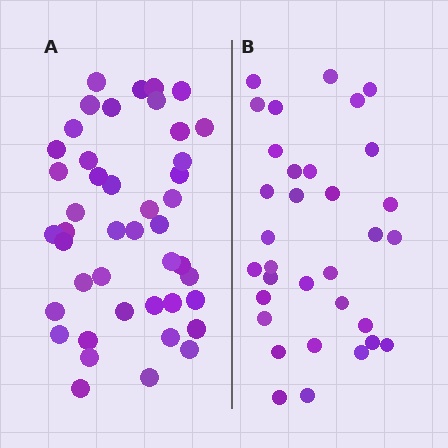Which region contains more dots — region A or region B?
Region A (the left region) has more dots.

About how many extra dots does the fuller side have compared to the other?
Region A has roughly 12 or so more dots than region B.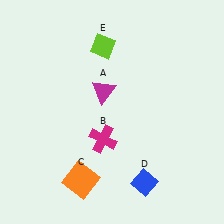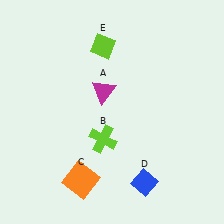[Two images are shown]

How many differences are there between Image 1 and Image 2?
There is 1 difference between the two images.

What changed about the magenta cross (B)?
In Image 1, B is magenta. In Image 2, it changed to lime.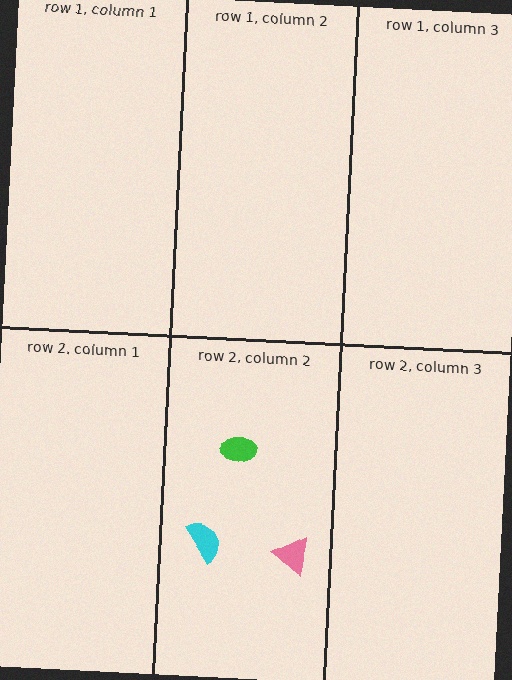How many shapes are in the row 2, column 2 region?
3.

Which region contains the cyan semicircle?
The row 2, column 2 region.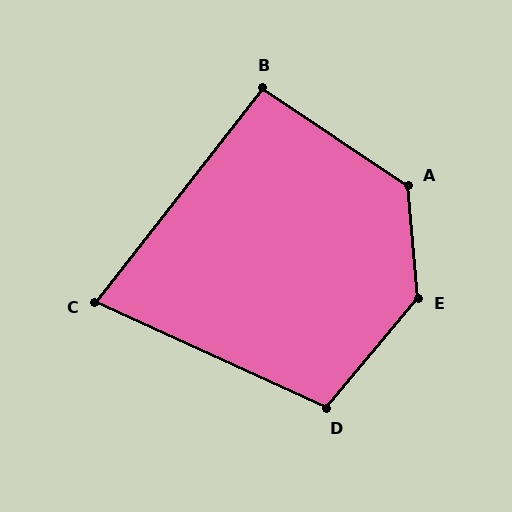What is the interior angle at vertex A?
Approximately 129 degrees (obtuse).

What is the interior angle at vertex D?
Approximately 105 degrees (obtuse).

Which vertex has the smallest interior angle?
C, at approximately 76 degrees.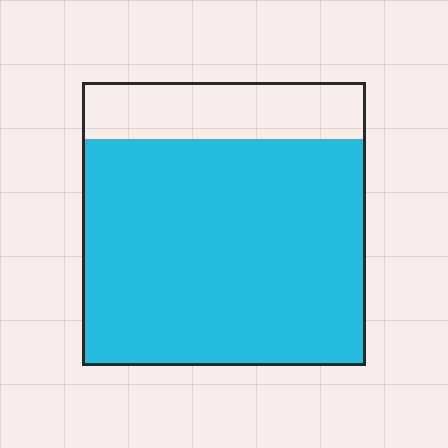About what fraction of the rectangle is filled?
About four fifths (4/5).